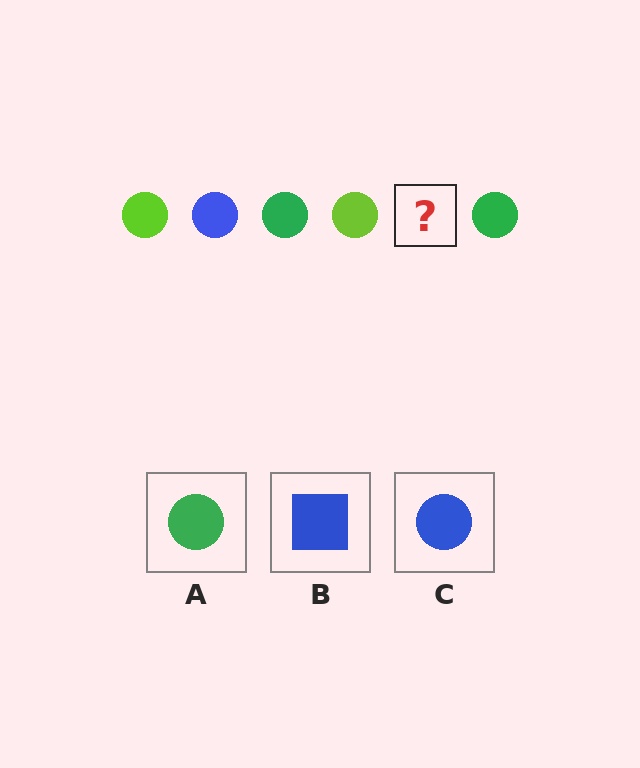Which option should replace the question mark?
Option C.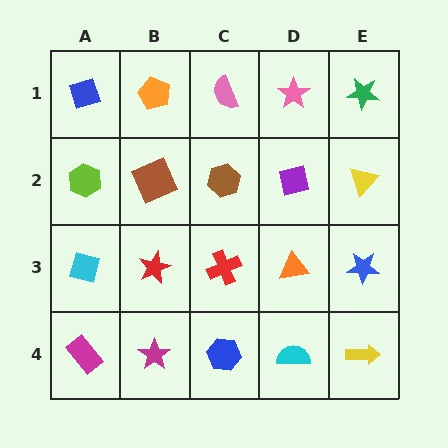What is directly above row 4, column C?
A red cross.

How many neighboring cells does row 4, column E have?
2.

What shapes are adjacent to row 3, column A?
A lime hexagon (row 2, column A), a magenta rectangle (row 4, column A), a red star (row 3, column B).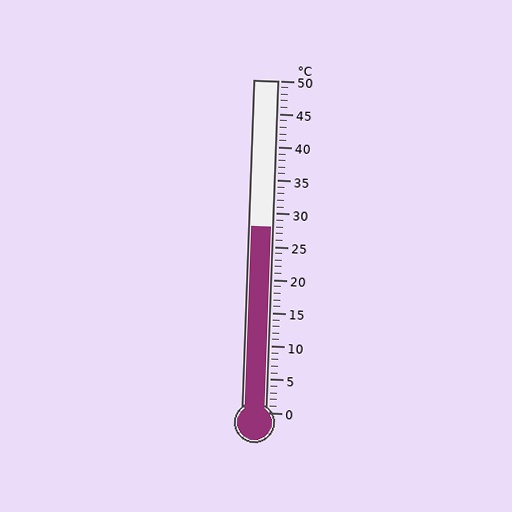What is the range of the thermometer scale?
The thermometer scale ranges from 0°C to 50°C.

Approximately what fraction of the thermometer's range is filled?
The thermometer is filled to approximately 55% of its range.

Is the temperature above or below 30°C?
The temperature is below 30°C.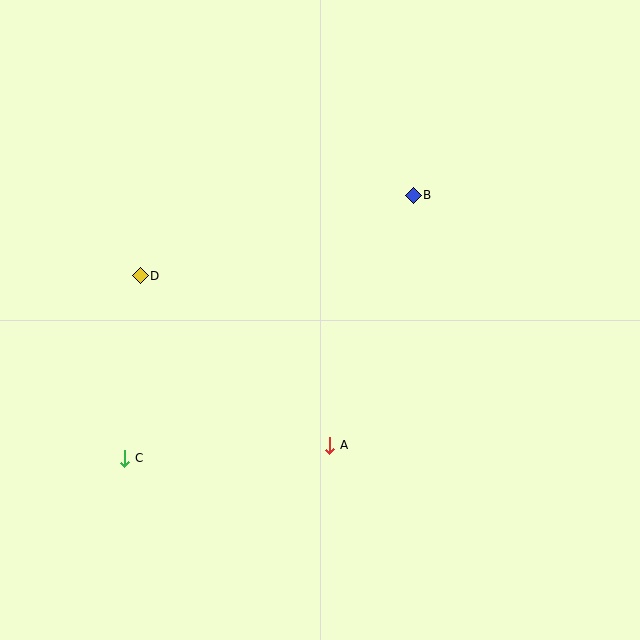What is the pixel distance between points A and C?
The distance between A and C is 205 pixels.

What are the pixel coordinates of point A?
Point A is at (330, 445).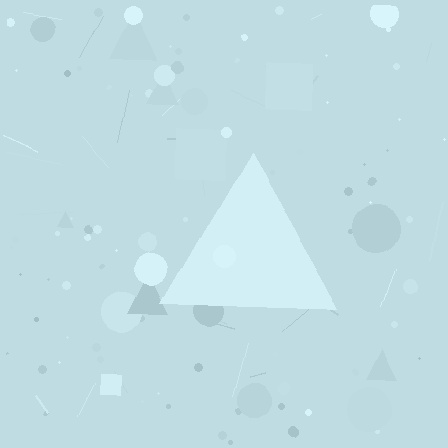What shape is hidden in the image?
A triangle is hidden in the image.